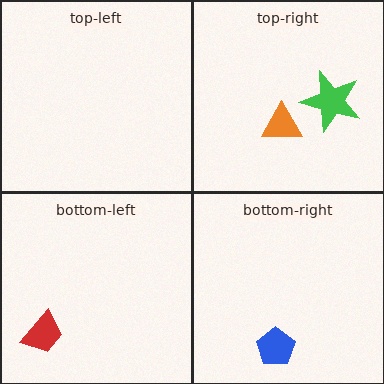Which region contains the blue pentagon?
The bottom-right region.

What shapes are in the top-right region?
The orange triangle, the green star.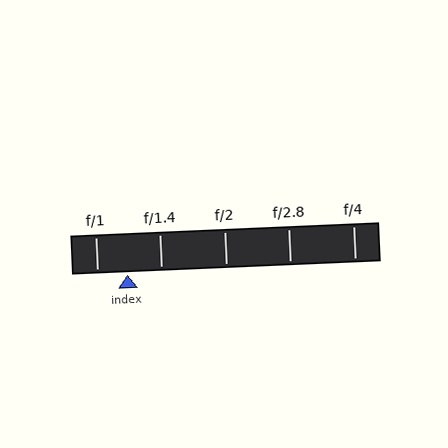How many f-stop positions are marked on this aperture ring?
There are 5 f-stop positions marked.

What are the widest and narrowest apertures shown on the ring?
The widest aperture shown is f/1 and the narrowest is f/4.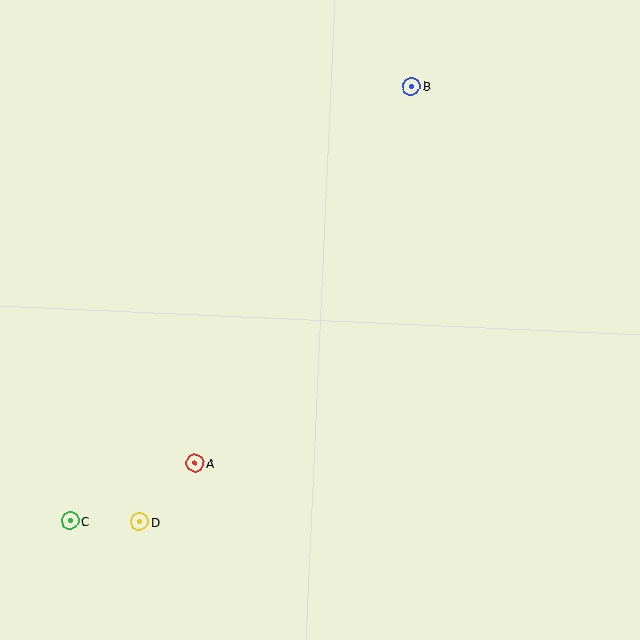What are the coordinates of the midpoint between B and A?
The midpoint between B and A is at (303, 275).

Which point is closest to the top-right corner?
Point B is closest to the top-right corner.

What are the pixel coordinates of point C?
Point C is at (70, 521).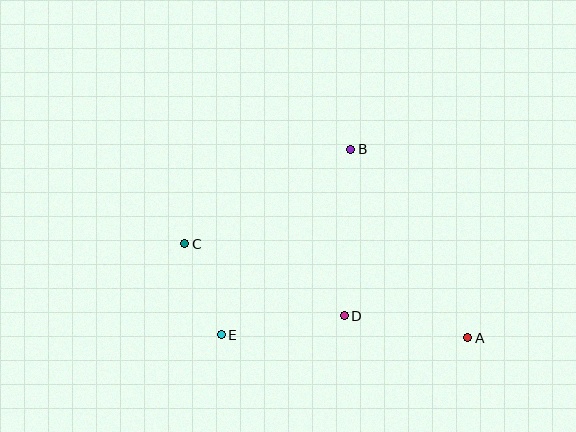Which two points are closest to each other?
Points C and E are closest to each other.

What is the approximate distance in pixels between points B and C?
The distance between B and C is approximately 191 pixels.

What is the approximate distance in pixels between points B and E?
The distance between B and E is approximately 226 pixels.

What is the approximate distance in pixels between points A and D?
The distance between A and D is approximately 125 pixels.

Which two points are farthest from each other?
Points A and C are farthest from each other.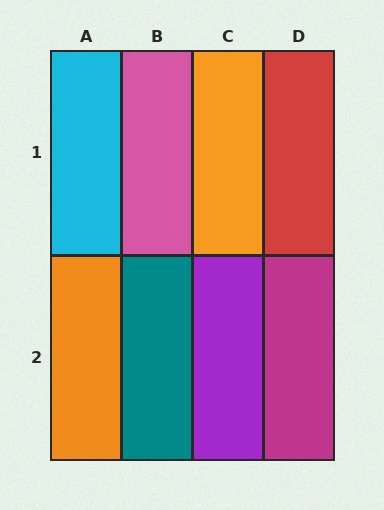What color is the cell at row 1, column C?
Orange.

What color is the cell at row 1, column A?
Cyan.